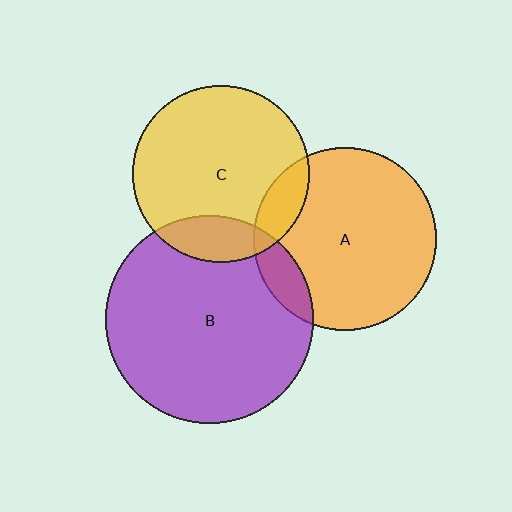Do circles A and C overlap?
Yes.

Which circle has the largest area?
Circle B (purple).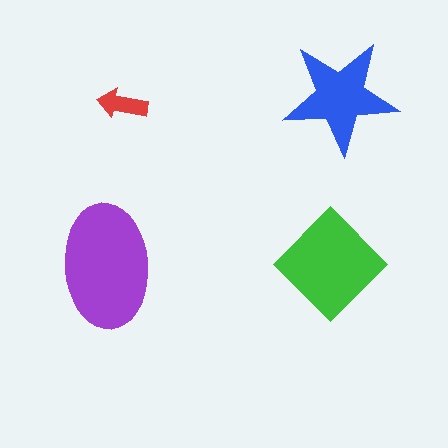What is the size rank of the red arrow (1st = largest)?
4th.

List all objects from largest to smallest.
The purple ellipse, the green diamond, the blue star, the red arrow.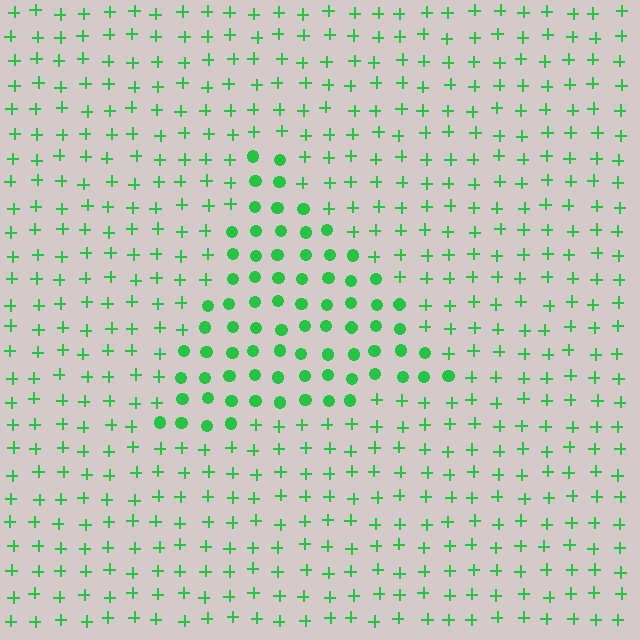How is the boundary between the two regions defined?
The boundary is defined by a change in element shape: circles inside vs. plus signs outside. All elements share the same color and spacing.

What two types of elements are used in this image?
The image uses circles inside the triangle region and plus signs outside it.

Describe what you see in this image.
The image is filled with small green elements arranged in a uniform grid. A triangle-shaped region contains circles, while the surrounding area contains plus signs. The boundary is defined purely by the change in element shape.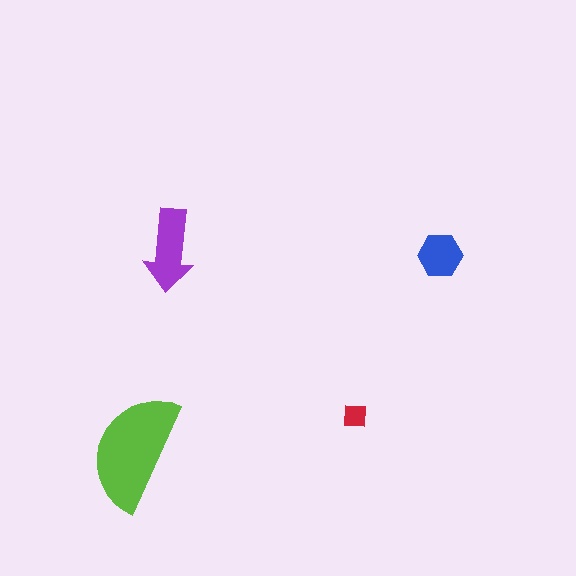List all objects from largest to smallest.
The lime semicircle, the purple arrow, the blue hexagon, the red square.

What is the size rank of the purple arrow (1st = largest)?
2nd.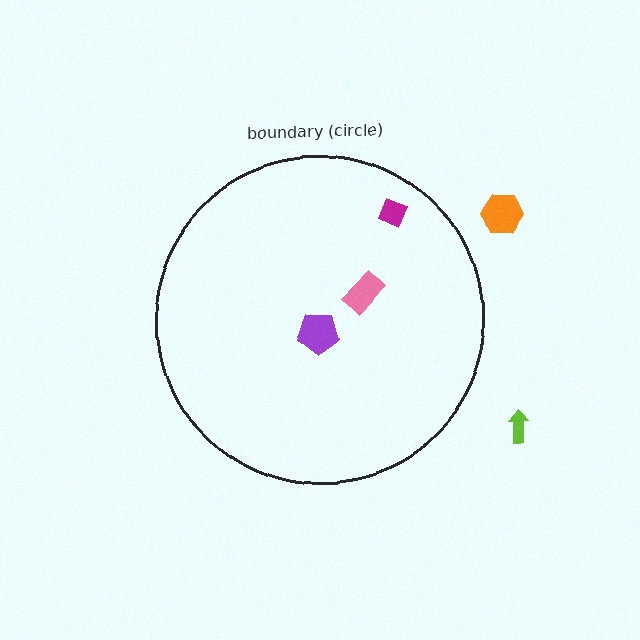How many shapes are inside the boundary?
3 inside, 2 outside.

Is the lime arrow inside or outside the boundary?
Outside.